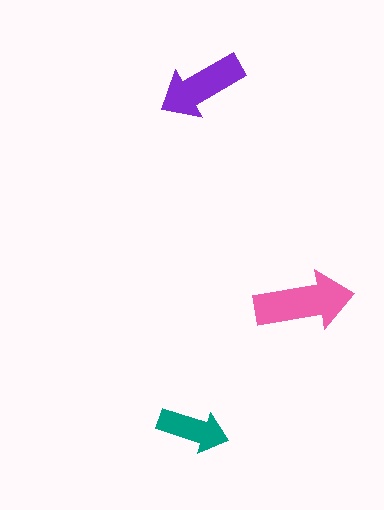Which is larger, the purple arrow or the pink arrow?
The pink one.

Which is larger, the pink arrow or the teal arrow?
The pink one.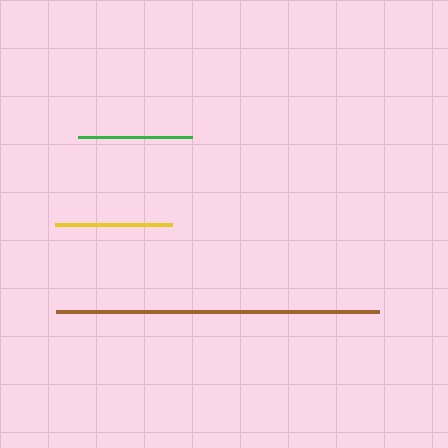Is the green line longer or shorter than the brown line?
The brown line is longer than the green line.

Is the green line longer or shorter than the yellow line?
The yellow line is longer than the green line.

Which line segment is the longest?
The brown line is the longest at approximately 323 pixels.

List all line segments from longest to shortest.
From longest to shortest: brown, yellow, green.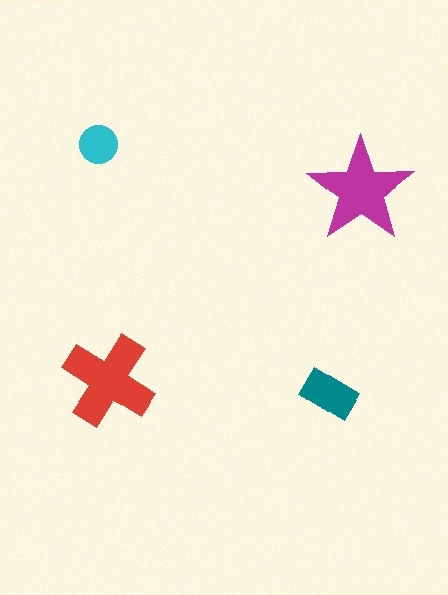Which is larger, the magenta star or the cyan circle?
The magenta star.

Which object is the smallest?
The cyan circle.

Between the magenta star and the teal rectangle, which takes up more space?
The magenta star.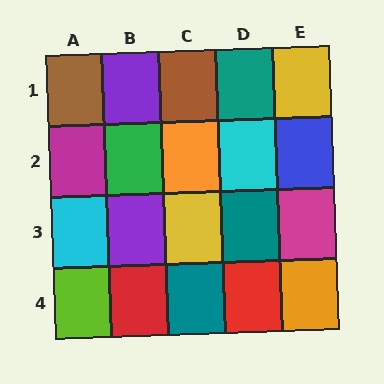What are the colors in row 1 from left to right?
Brown, purple, brown, teal, yellow.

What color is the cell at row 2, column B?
Green.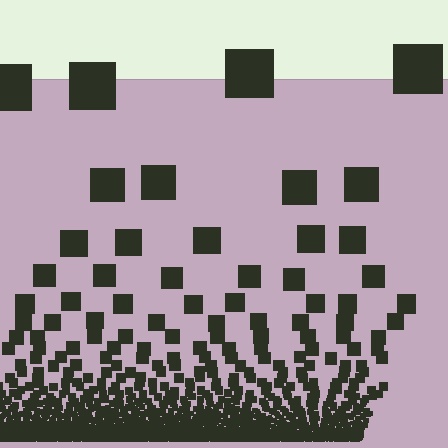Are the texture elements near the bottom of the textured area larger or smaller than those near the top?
Smaller. The gradient is inverted — elements near the bottom are smaller and denser.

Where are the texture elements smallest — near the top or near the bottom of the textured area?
Near the bottom.